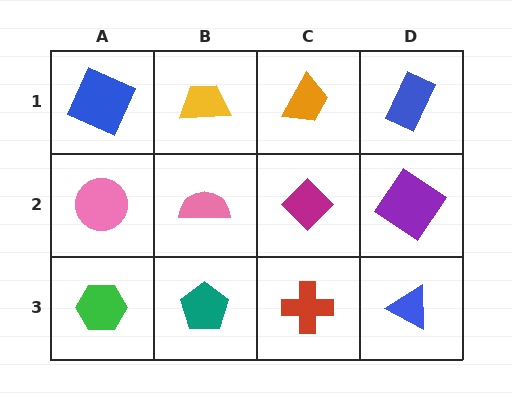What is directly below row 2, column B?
A teal pentagon.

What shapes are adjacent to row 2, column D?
A blue rectangle (row 1, column D), a blue triangle (row 3, column D), a magenta diamond (row 2, column C).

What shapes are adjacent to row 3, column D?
A purple diamond (row 2, column D), a red cross (row 3, column C).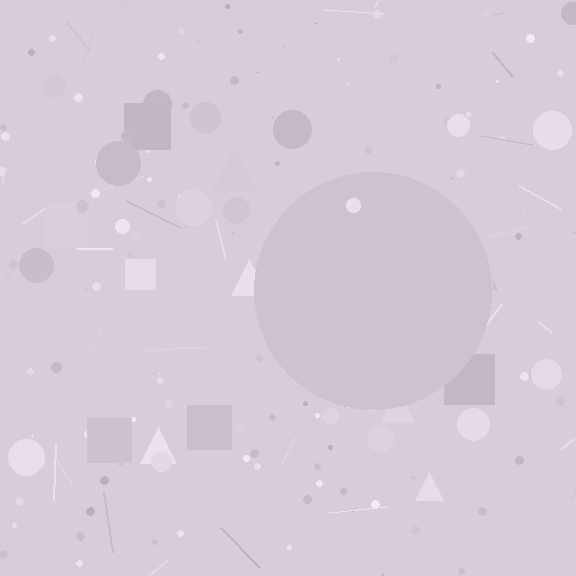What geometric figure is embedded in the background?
A circle is embedded in the background.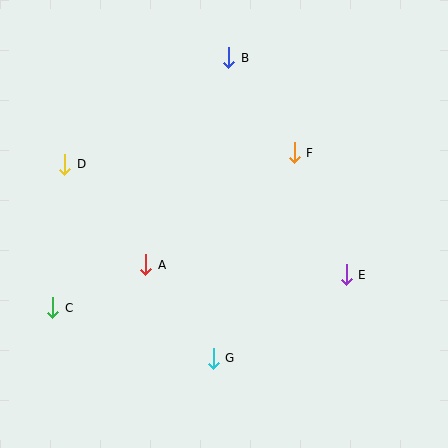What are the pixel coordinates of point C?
Point C is at (53, 308).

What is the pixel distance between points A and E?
The distance between A and E is 200 pixels.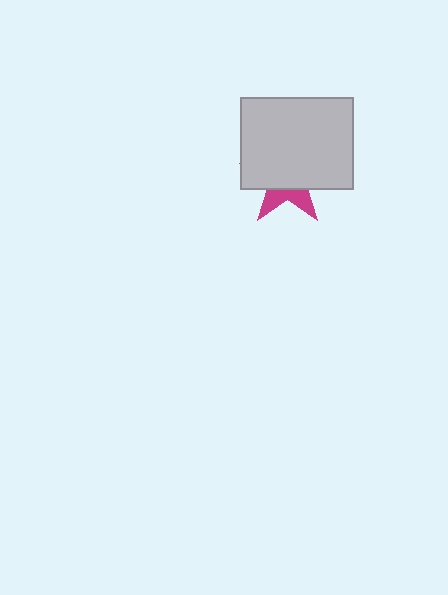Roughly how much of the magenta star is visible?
A small part of it is visible (roughly 32%).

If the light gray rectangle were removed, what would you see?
You would see the complete magenta star.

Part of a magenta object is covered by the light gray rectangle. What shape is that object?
It is a star.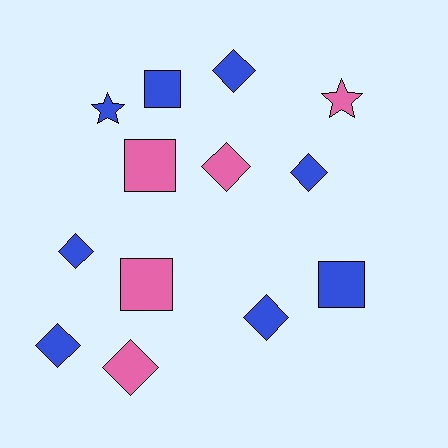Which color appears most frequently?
Blue, with 8 objects.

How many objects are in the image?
There are 13 objects.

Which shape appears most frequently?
Diamond, with 7 objects.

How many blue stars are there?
There is 1 blue star.